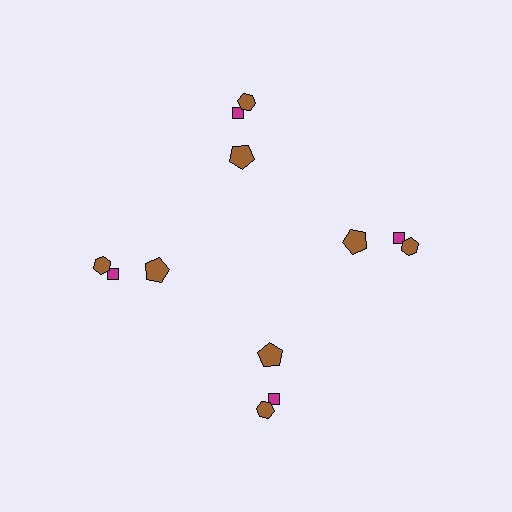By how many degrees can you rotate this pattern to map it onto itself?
The pattern maps onto itself every 90 degrees of rotation.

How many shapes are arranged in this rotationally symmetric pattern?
There are 12 shapes, arranged in 4 groups of 3.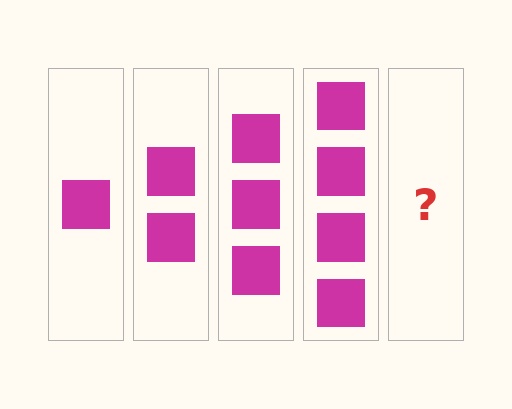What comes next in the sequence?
The next element should be 5 squares.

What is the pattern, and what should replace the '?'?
The pattern is that each step adds one more square. The '?' should be 5 squares.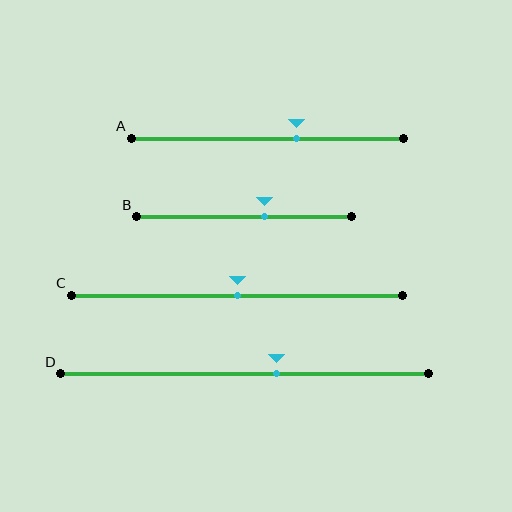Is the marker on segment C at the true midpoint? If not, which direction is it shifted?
Yes, the marker on segment C is at the true midpoint.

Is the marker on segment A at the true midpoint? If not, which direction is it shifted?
No, the marker on segment A is shifted to the right by about 10% of the segment length.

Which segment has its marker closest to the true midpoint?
Segment C has its marker closest to the true midpoint.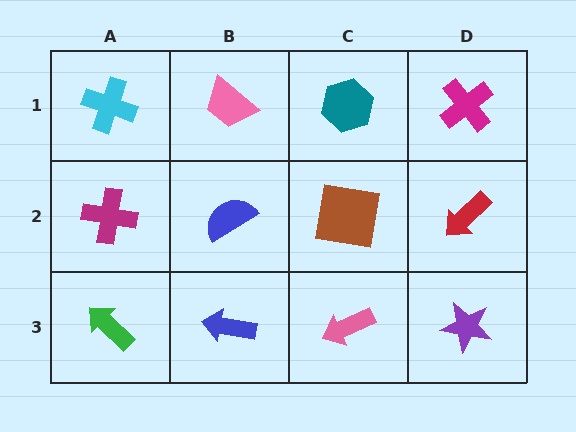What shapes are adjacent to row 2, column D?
A magenta cross (row 1, column D), a purple star (row 3, column D), a brown square (row 2, column C).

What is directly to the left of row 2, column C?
A blue semicircle.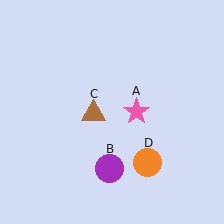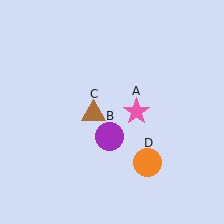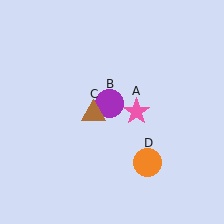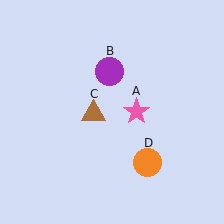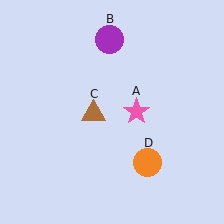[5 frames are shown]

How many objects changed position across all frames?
1 object changed position: purple circle (object B).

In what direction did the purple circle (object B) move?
The purple circle (object B) moved up.